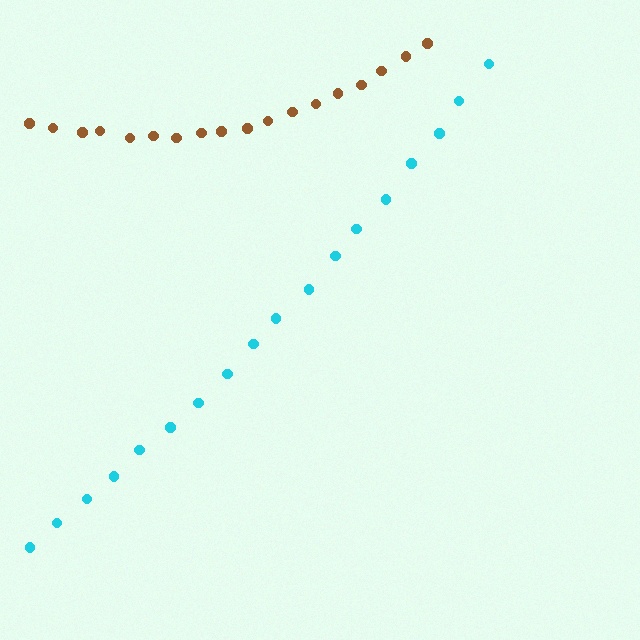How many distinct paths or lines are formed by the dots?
There are 2 distinct paths.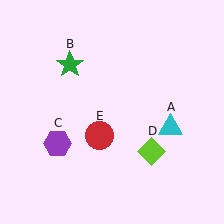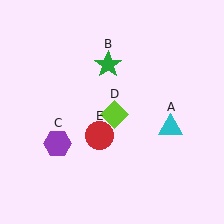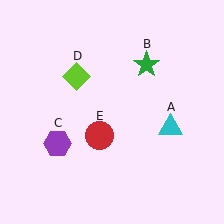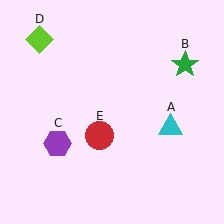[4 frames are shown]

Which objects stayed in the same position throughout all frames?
Cyan triangle (object A) and purple hexagon (object C) and red circle (object E) remained stationary.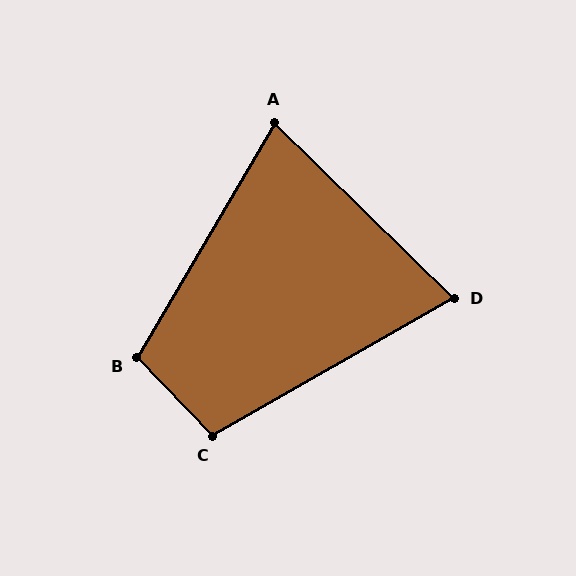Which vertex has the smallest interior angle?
D, at approximately 74 degrees.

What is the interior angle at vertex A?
Approximately 76 degrees (acute).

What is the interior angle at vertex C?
Approximately 104 degrees (obtuse).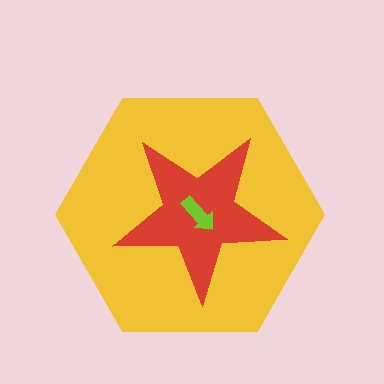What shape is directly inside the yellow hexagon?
The red star.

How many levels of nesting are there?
3.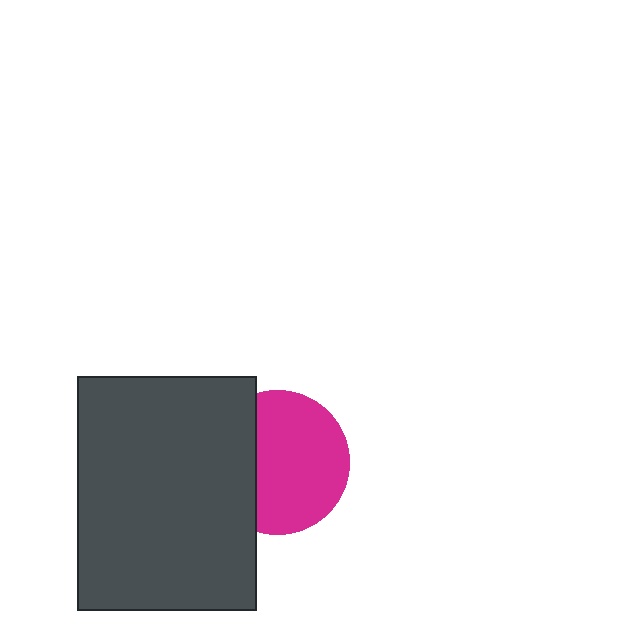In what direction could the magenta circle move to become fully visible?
The magenta circle could move right. That would shift it out from behind the dark gray rectangle entirely.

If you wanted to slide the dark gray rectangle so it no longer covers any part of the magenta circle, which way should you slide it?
Slide it left — that is the most direct way to separate the two shapes.